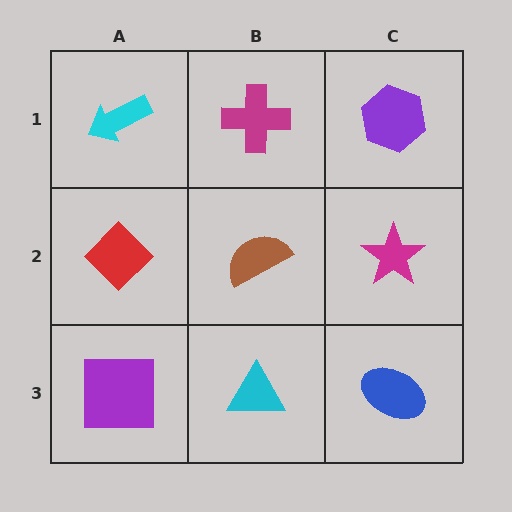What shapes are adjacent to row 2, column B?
A magenta cross (row 1, column B), a cyan triangle (row 3, column B), a red diamond (row 2, column A), a magenta star (row 2, column C).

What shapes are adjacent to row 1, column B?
A brown semicircle (row 2, column B), a cyan arrow (row 1, column A), a purple hexagon (row 1, column C).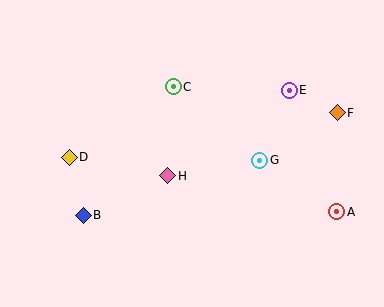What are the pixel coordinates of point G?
Point G is at (260, 160).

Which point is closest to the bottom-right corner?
Point A is closest to the bottom-right corner.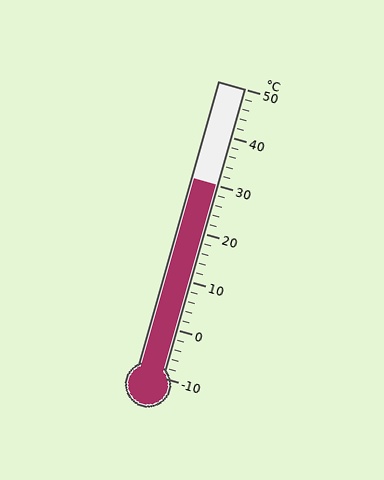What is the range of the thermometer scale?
The thermometer scale ranges from -10°C to 50°C.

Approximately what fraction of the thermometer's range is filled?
The thermometer is filled to approximately 65% of its range.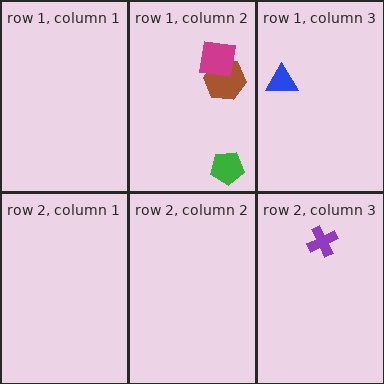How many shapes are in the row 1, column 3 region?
1.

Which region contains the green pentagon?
The row 1, column 2 region.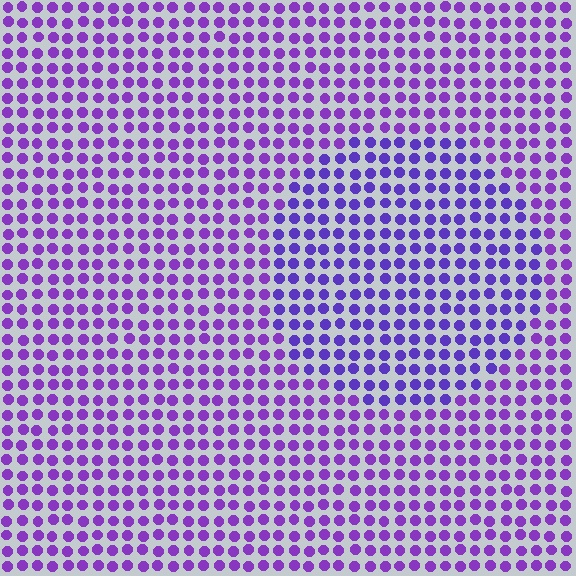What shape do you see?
I see a circle.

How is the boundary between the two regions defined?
The boundary is defined purely by a slight shift in hue (about 20 degrees). Spacing, size, and orientation are identical on both sides.